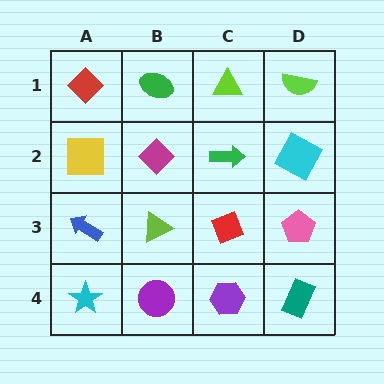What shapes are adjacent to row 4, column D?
A pink pentagon (row 3, column D), a purple hexagon (row 4, column C).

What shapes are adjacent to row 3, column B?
A magenta diamond (row 2, column B), a purple circle (row 4, column B), a blue arrow (row 3, column A), a red diamond (row 3, column C).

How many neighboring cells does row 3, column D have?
3.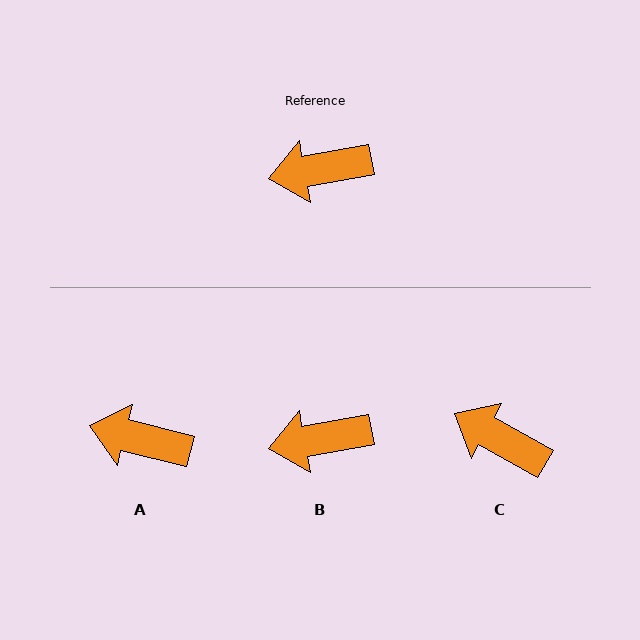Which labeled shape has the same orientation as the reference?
B.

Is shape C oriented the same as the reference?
No, it is off by about 40 degrees.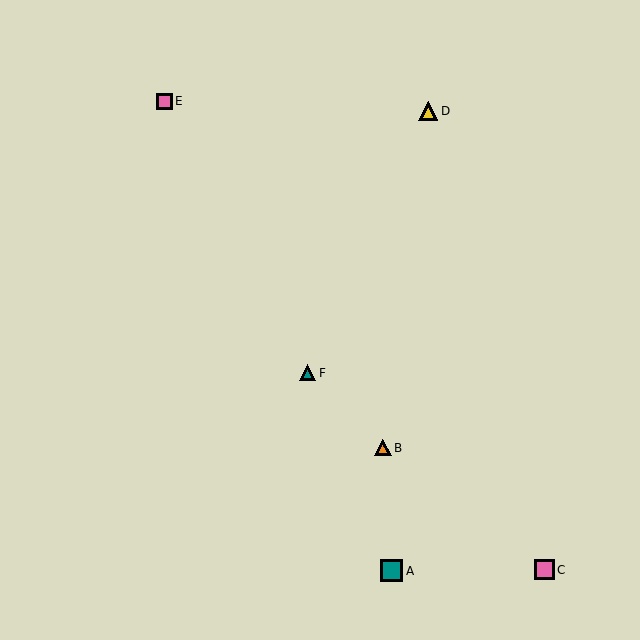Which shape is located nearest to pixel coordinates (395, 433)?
The orange triangle (labeled B) at (383, 448) is nearest to that location.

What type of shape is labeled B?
Shape B is an orange triangle.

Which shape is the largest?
The teal square (labeled A) is the largest.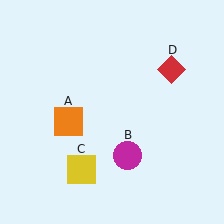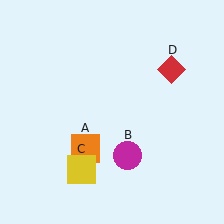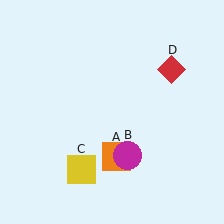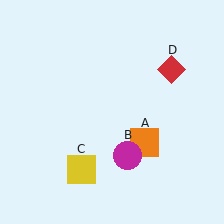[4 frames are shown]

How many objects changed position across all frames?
1 object changed position: orange square (object A).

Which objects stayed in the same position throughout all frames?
Magenta circle (object B) and yellow square (object C) and red diamond (object D) remained stationary.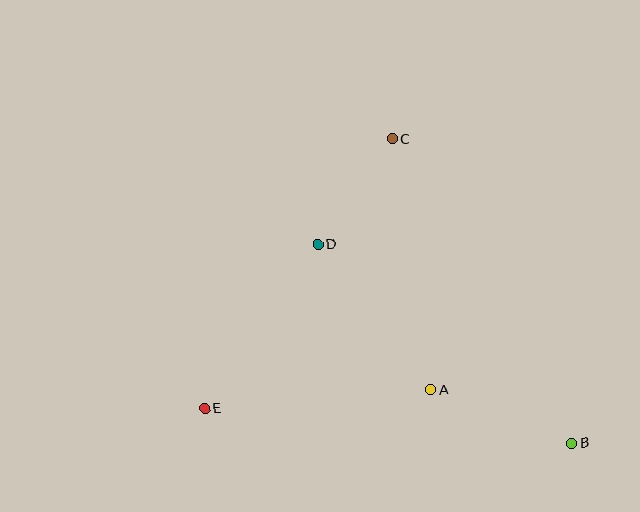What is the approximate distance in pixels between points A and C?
The distance between A and C is approximately 254 pixels.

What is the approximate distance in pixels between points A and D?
The distance between A and D is approximately 185 pixels.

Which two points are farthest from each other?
Points B and E are farthest from each other.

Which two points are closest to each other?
Points C and D are closest to each other.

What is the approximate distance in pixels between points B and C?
The distance between B and C is approximately 353 pixels.